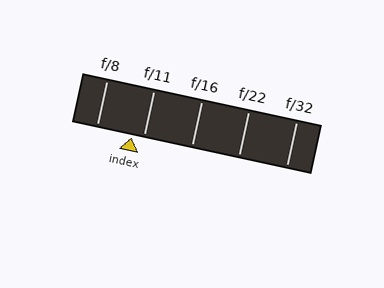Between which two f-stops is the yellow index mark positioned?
The index mark is between f/8 and f/11.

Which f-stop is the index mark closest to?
The index mark is closest to f/11.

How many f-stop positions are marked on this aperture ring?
There are 5 f-stop positions marked.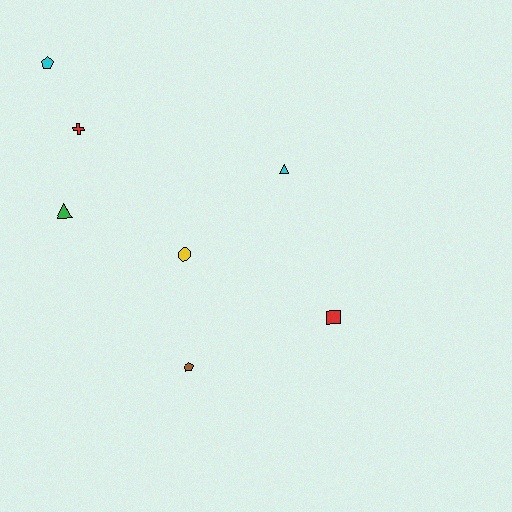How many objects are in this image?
There are 7 objects.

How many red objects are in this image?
There are 2 red objects.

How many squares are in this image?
There is 1 square.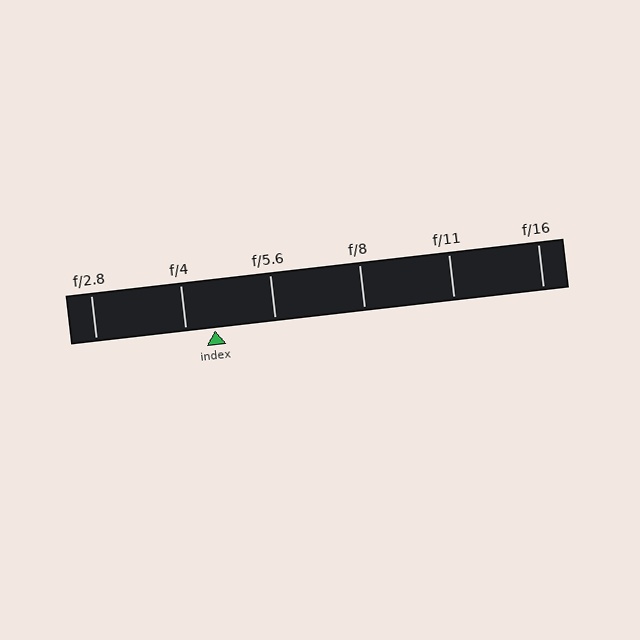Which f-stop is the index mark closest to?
The index mark is closest to f/4.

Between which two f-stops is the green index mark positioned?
The index mark is between f/4 and f/5.6.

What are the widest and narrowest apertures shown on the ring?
The widest aperture shown is f/2.8 and the narrowest is f/16.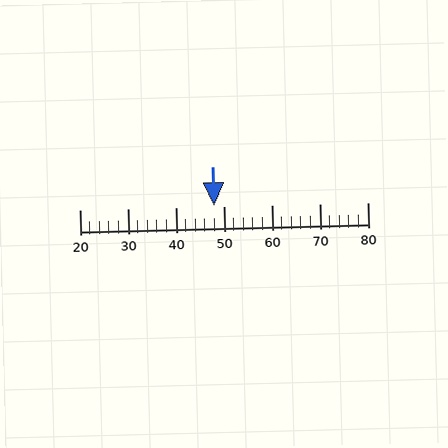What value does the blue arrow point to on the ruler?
The blue arrow points to approximately 48.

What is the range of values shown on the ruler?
The ruler shows values from 20 to 80.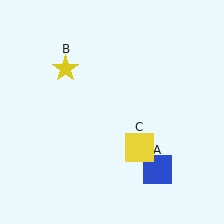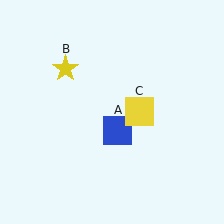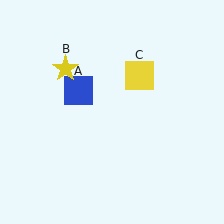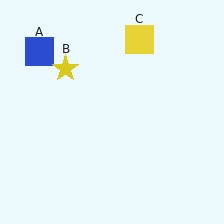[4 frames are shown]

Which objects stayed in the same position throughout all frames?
Yellow star (object B) remained stationary.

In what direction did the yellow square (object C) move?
The yellow square (object C) moved up.